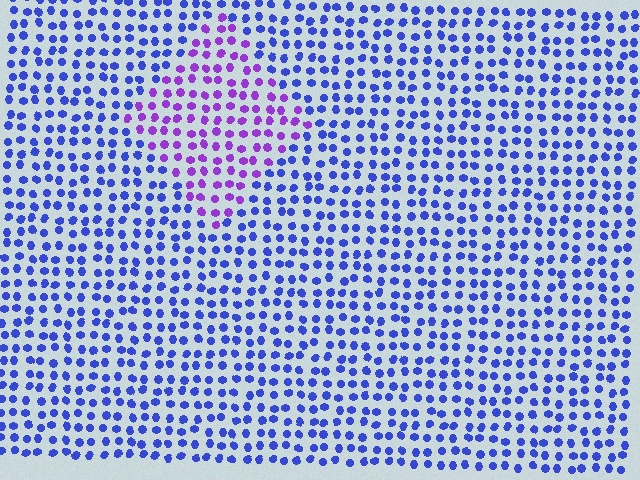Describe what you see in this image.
The image is filled with small blue elements in a uniform arrangement. A diamond-shaped region is visible where the elements are tinted to a slightly different hue, forming a subtle color boundary.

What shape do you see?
I see a diamond.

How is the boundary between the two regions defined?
The boundary is defined purely by a slight shift in hue (about 45 degrees). Spacing, size, and orientation are identical on both sides.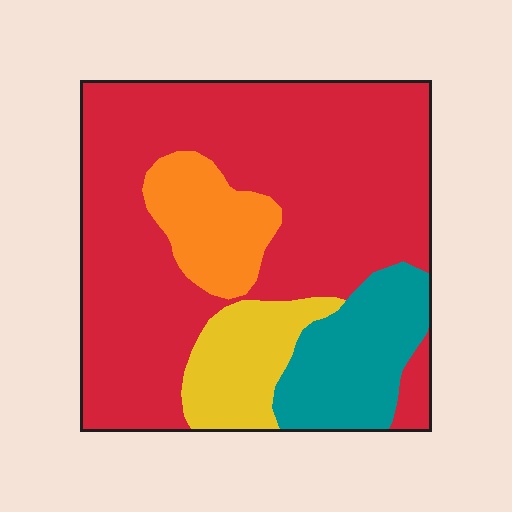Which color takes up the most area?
Red, at roughly 65%.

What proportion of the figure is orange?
Orange covers roughly 10% of the figure.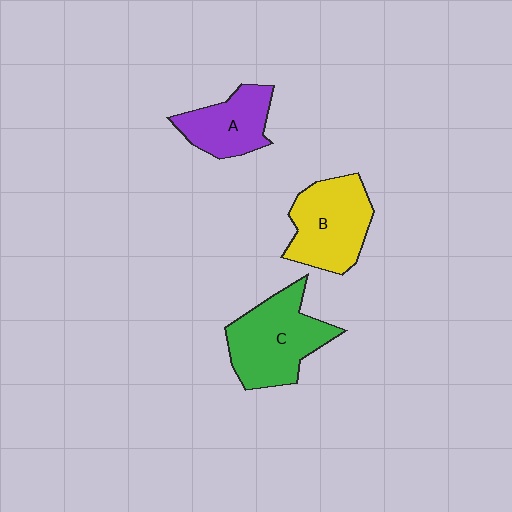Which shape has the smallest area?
Shape A (purple).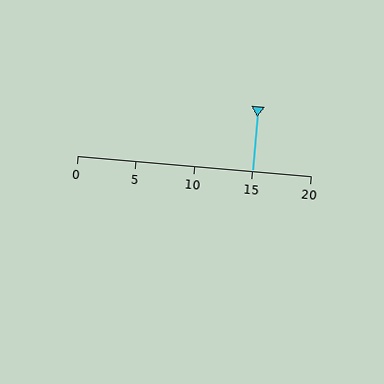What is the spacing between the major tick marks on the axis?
The major ticks are spaced 5 apart.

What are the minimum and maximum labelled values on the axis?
The axis runs from 0 to 20.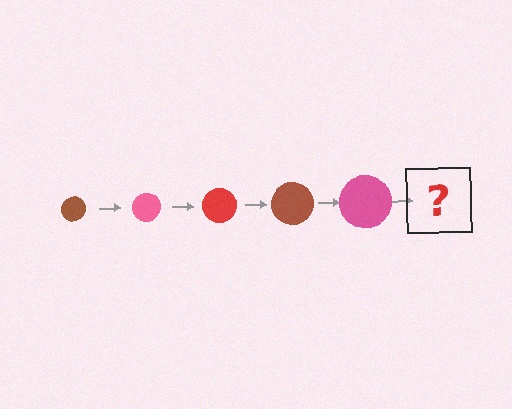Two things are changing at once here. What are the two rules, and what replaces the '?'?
The two rules are that the circle grows larger each step and the color cycles through brown, pink, and red. The '?' should be a red circle, larger than the previous one.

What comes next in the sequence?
The next element should be a red circle, larger than the previous one.